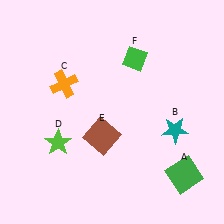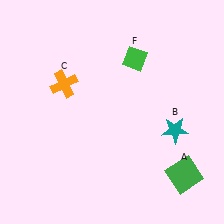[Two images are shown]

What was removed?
The brown square (E), the lime star (D) were removed in Image 2.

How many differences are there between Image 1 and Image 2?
There are 2 differences between the two images.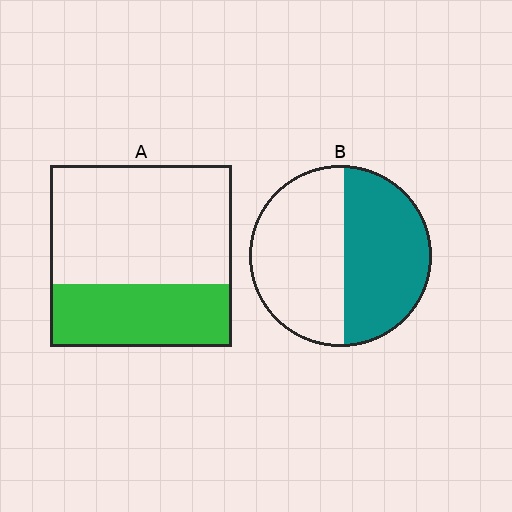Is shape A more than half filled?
No.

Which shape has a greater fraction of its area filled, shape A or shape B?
Shape B.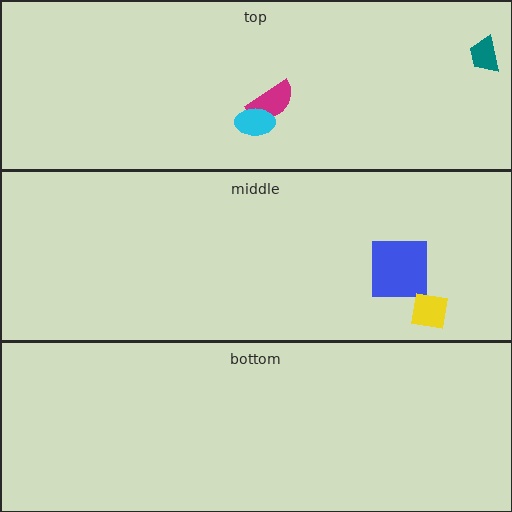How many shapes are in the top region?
3.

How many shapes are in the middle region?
2.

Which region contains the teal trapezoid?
The top region.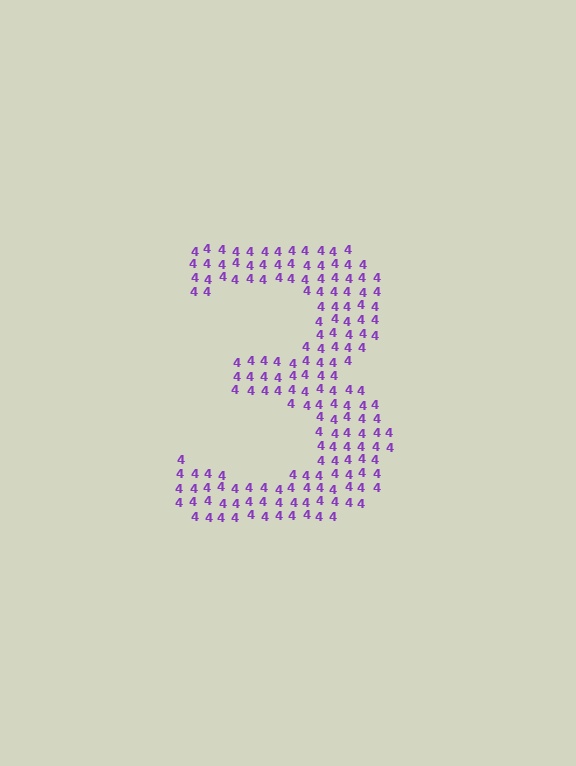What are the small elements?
The small elements are digit 4's.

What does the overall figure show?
The overall figure shows the digit 3.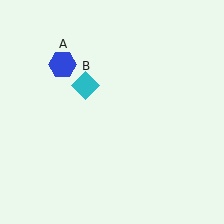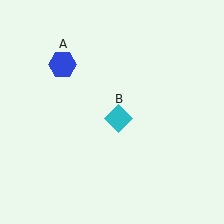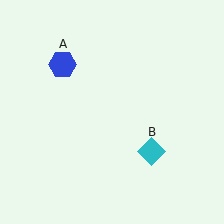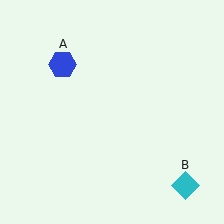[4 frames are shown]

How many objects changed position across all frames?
1 object changed position: cyan diamond (object B).